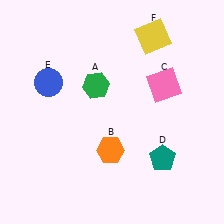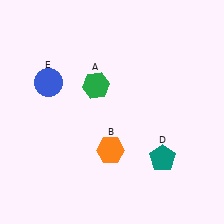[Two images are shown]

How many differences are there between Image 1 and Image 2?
There are 2 differences between the two images.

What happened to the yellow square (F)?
The yellow square (F) was removed in Image 2. It was in the top-right area of Image 1.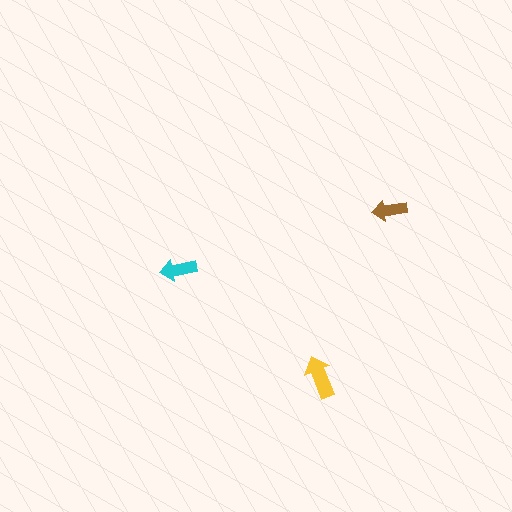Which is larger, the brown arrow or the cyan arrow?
The cyan one.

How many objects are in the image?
There are 3 objects in the image.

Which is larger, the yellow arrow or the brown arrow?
The yellow one.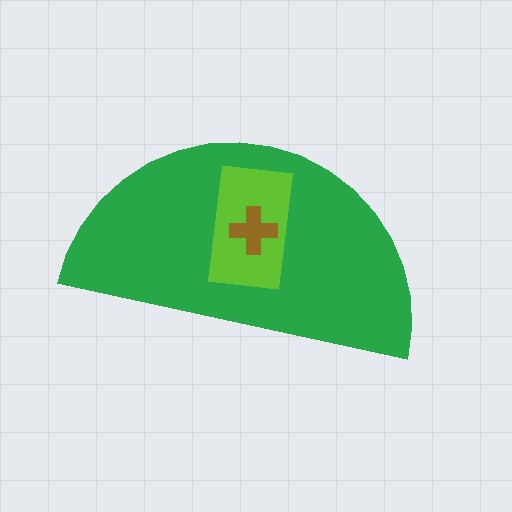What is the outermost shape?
The green semicircle.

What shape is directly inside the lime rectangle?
The brown cross.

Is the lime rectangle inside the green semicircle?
Yes.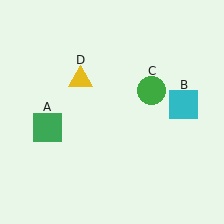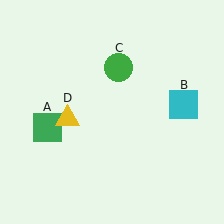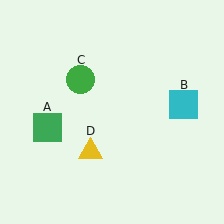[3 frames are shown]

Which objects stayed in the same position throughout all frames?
Green square (object A) and cyan square (object B) remained stationary.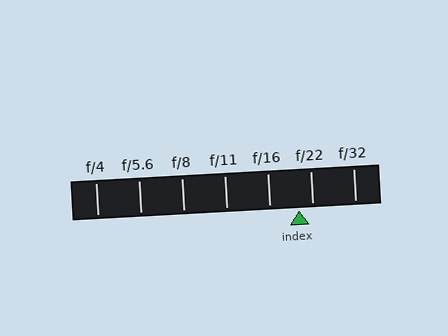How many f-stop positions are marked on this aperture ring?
There are 7 f-stop positions marked.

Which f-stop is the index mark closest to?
The index mark is closest to f/22.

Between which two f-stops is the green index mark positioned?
The index mark is between f/16 and f/22.